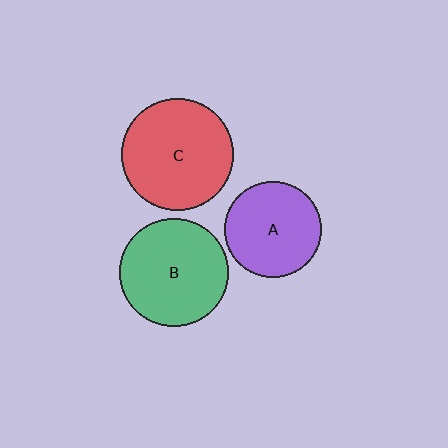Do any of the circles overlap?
No, none of the circles overlap.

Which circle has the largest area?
Circle C (red).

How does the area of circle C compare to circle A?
Approximately 1.3 times.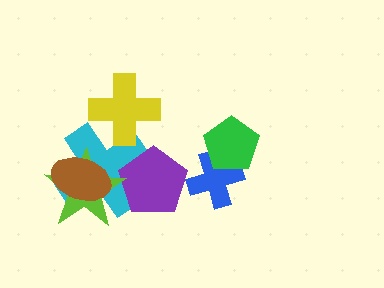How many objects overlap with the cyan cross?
4 objects overlap with the cyan cross.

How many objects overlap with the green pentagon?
1 object overlaps with the green pentagon.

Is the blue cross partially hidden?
Yes, it is partially covered by another shape.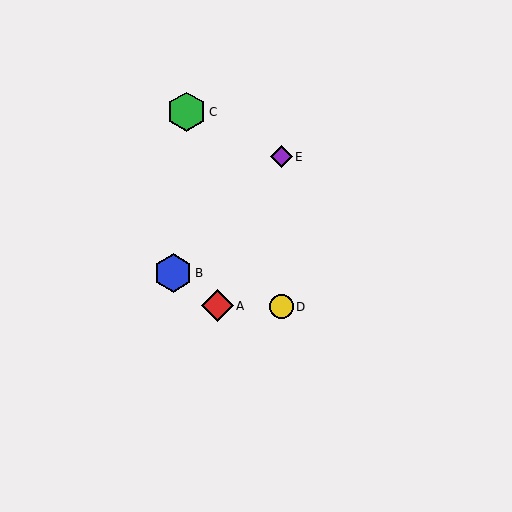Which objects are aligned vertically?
Objects D, E are aligned vertically.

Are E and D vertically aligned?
Yes, both are at x≈281.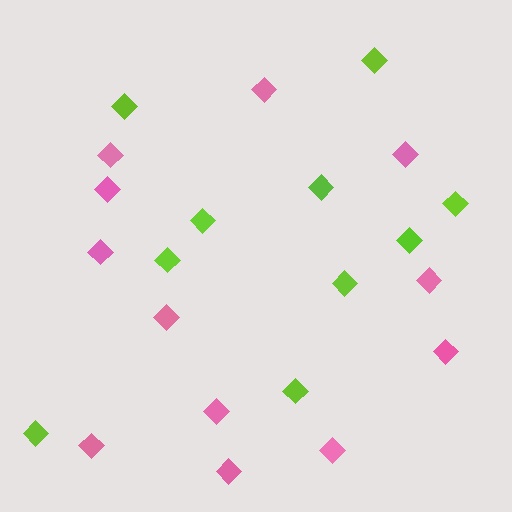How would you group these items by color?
There are 2 groups: one group of pink diamonds (12) and one group of lime diamonds (10).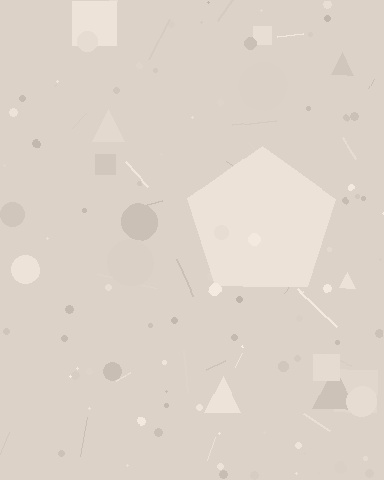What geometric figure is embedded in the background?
A pentagon is embedded in the background.